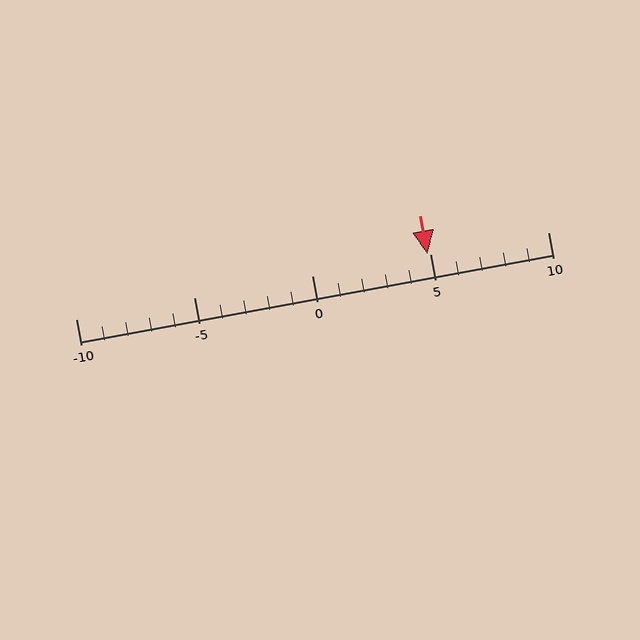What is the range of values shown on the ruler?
The ruler shows values from -10 to 10.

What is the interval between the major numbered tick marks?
The major tick marks are spaced 5 units apart.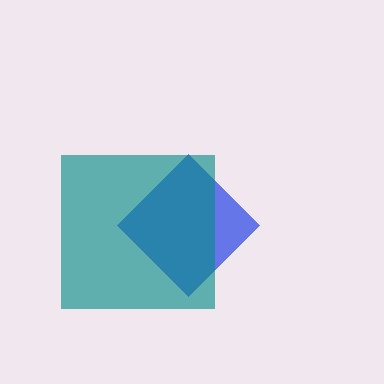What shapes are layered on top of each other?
The layered shapes are: a blue diamond, a teal square.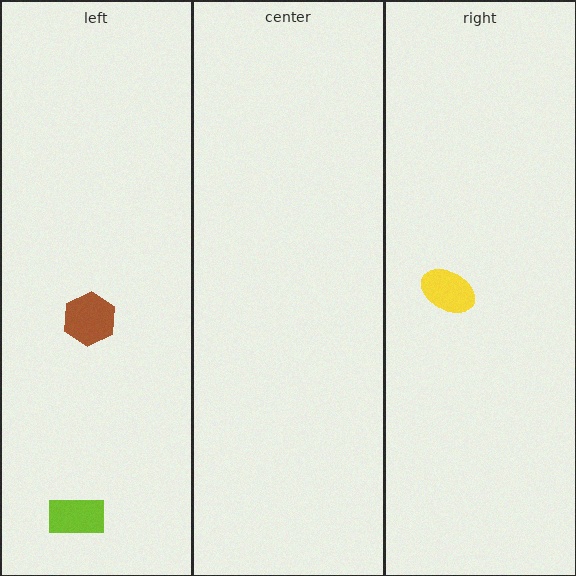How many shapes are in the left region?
2.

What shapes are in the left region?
The brown hexagon, the lime rectangle.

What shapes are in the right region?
The yellow ellipse.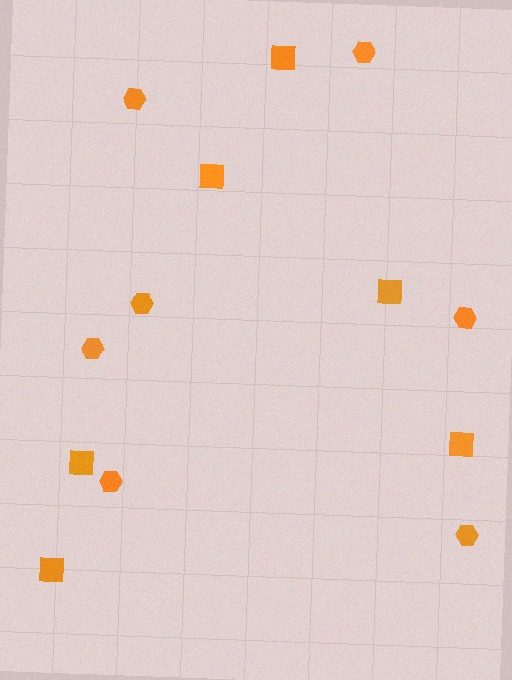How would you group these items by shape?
There are 2 groups: one group of squares (6) and one group of hexagons (7).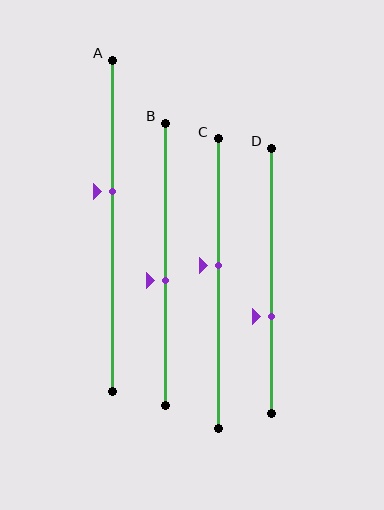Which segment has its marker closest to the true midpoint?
Segment B has its marker closest to the true midpoint.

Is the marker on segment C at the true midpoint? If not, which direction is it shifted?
No, the marker on segment C is shifted upward by about 6% of the segment length.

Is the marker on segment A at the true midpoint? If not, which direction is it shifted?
No, the marker on segment A is shifted upward by about 10% of the segment length.